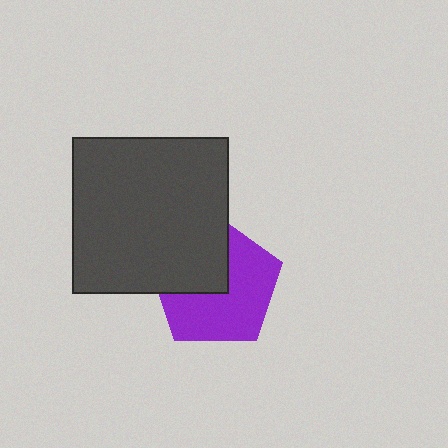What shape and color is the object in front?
The object in front is a dark gray square.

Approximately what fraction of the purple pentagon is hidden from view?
Roughly 39% of the purple pentagon is hidden behind the dark gray square.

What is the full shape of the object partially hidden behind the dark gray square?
The partially hidden object is a purple pentagon.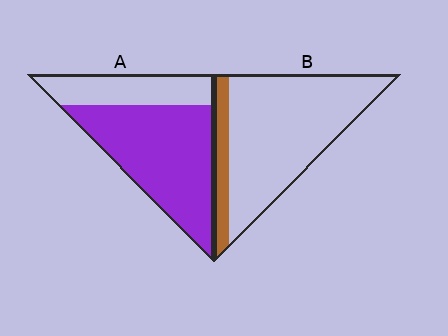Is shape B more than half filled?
No.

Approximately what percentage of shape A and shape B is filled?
A is approximately 70% and B is approximately 15%.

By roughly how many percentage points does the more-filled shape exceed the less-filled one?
By roughly 55 percentage points (A over B).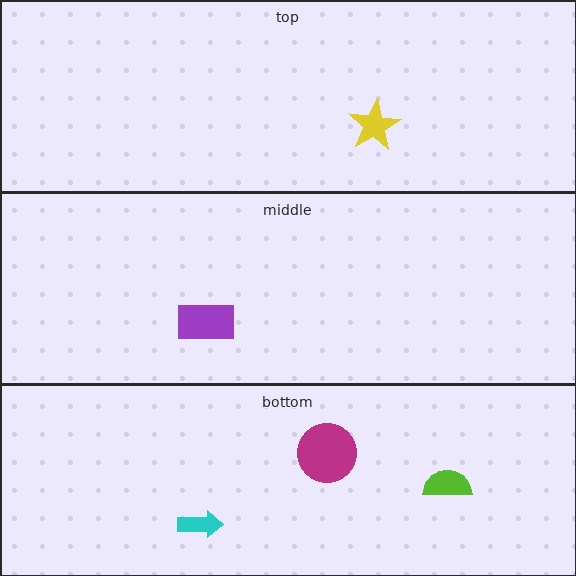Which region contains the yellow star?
The top region.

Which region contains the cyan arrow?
The bottom region.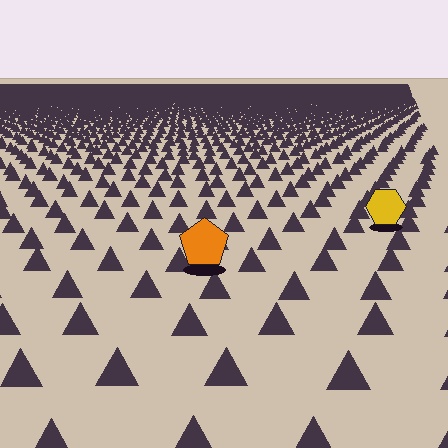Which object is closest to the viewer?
The orange pentagon is closest. The texture marks near it are larger and more spread out.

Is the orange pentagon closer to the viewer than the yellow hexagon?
Yes. The orange pentagon is closer — you can tell from the texture gradient: the ground texture is coarser near it.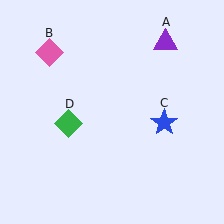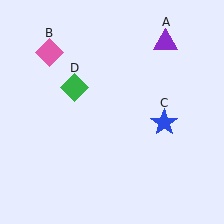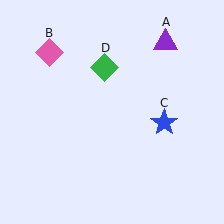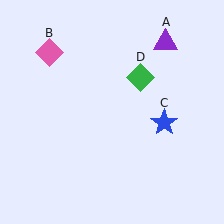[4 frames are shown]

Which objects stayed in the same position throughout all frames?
Purple triangle (object A) and pink diamond (object B) and blue star (object C) remained stationary.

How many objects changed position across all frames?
1 object changed position: green diamond (object D).